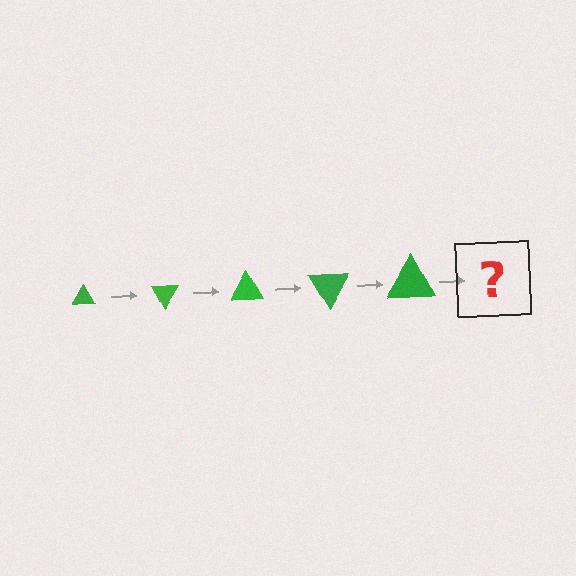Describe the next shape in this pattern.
It should be a triangle, larger than the previous one and rotated 300 degrees from the start.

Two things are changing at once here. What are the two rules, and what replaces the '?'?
The two rules are that the triangle grows larger each step and it rotates 60 degrees each step. The '?' should be a triangle, larger than the previous one and rotated 300 degrees from the start.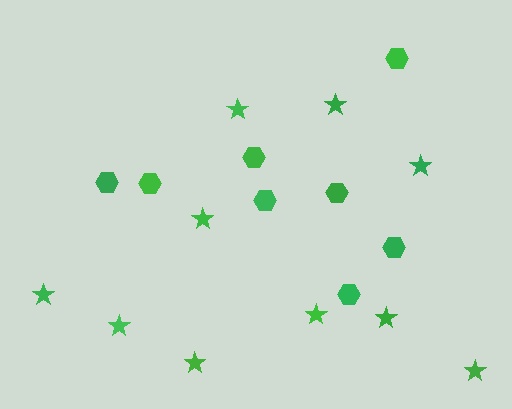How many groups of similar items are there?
There are 2 groups: one group of hexagons (8) and one group of stars (10).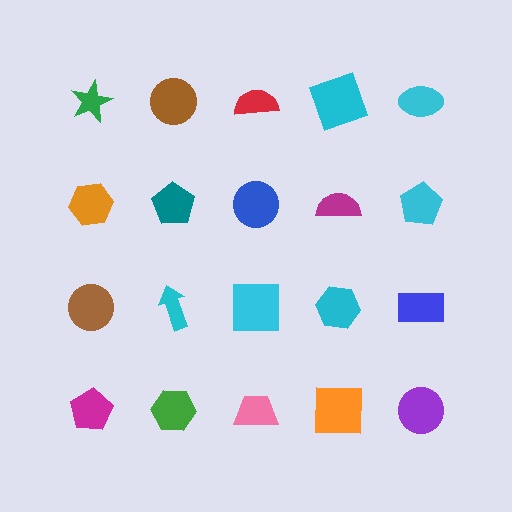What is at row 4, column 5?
A purple circle.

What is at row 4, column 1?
A magenta pentagon.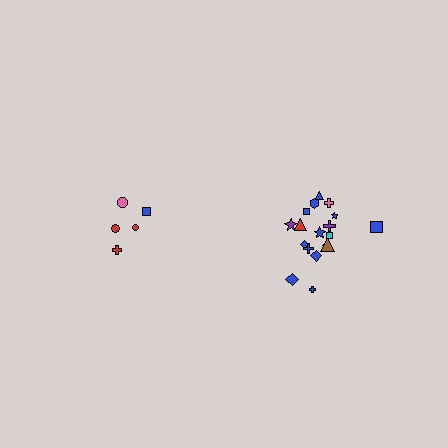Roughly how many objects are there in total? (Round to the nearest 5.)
Roughly 25 objects in total.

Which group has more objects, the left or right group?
The right group.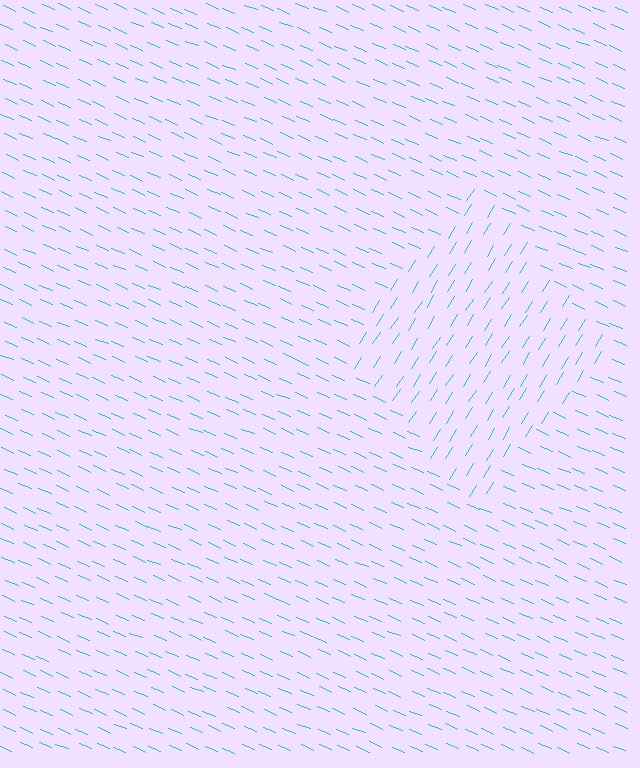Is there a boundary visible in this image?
Yes, there is a texture boundary formed by a change in line orientation.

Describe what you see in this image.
The image is filled with small cyan line segments. A diamond region in the image has lines oriented differently from the surrounding lines, creating a visible texture boundary.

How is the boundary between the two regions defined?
The boundary is defined purely by a change in line orientation (approximately 81 degrees difference). All lines are the same color and thickness.